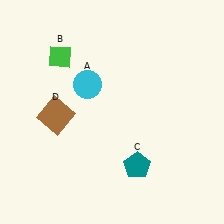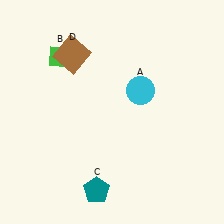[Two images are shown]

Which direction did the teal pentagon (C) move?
The teal pentagon (C) moved left.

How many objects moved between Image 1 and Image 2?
3 objects moved between the two images.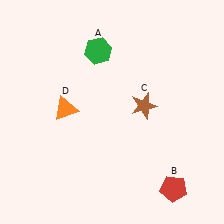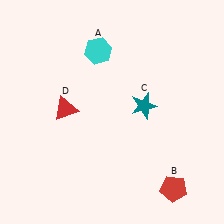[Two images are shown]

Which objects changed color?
A changed from green to cyan. C changed from brown to teal. D changed from orange to red.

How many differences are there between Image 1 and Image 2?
There are 3 differences between the two images.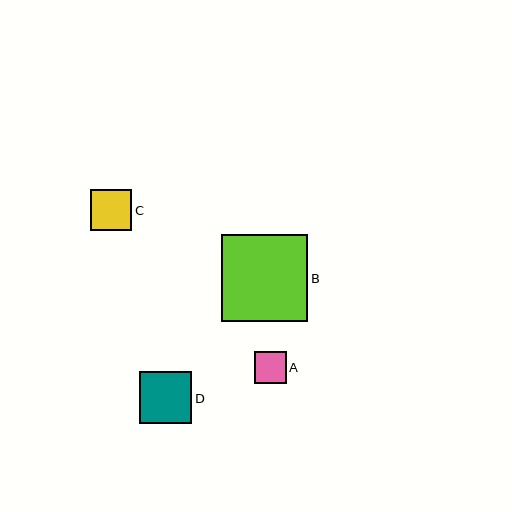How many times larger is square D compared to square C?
Square D is approximately 1.3 times the size of square C.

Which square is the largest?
Square B is the largest with a size of approximately 87 pixels.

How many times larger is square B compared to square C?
Square B is approximately 2.1 times the size of square C.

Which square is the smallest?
Square A is the smallest with a size of approximately 32 pixels.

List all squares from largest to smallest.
From largest to smallest: B, D, C, A.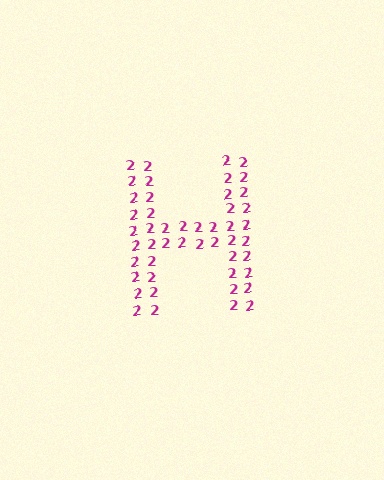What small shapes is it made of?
It is made of small digit 2's.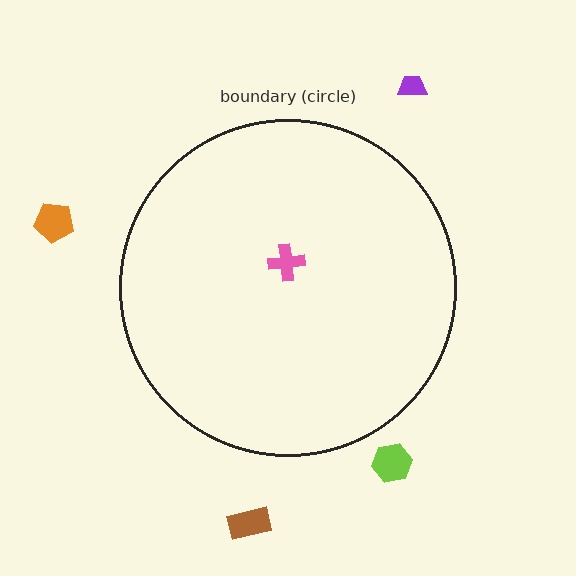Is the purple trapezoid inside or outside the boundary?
Outside.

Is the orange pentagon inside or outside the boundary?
Outside.